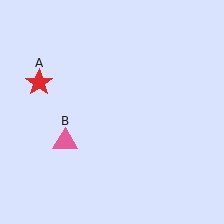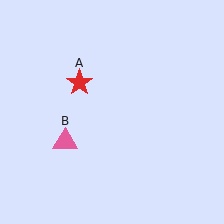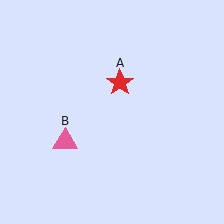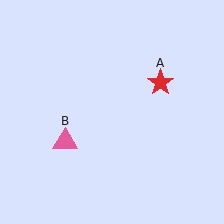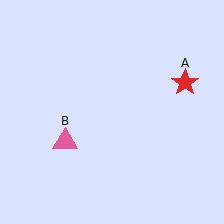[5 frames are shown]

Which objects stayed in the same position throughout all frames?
Pink triangle (object B) remained stationary.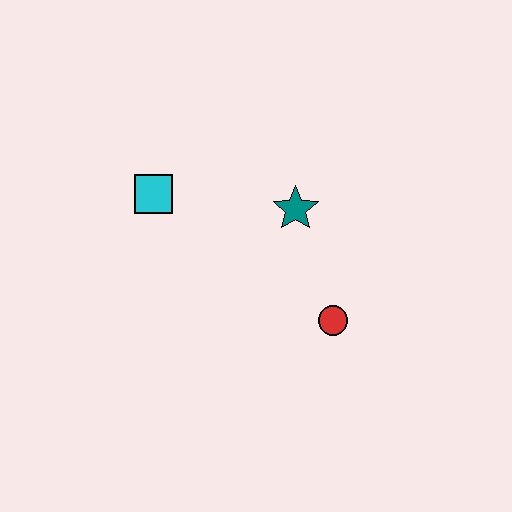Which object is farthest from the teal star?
The cyan square is farthest from the teal star.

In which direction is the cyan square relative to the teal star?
The cyan square is to the left of the teal star.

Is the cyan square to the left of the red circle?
Yes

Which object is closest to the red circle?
The teal star is closest to the red circle.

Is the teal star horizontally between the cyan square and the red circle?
Yes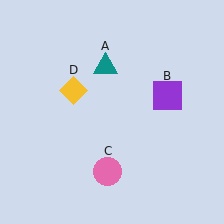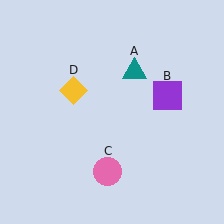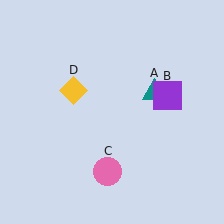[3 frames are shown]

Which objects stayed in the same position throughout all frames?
Purple square (object B) and pink circle (object C) and yellow diamond (object D) remained stationary.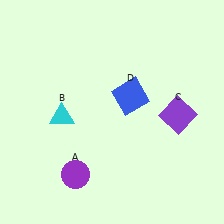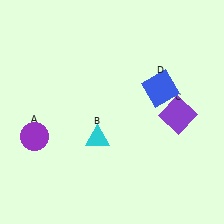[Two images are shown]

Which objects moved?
The objects that moved are: the purple circle (A), the cyan triangle (B), the blue square (D).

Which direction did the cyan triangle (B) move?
The cyan triangle (B) moved right.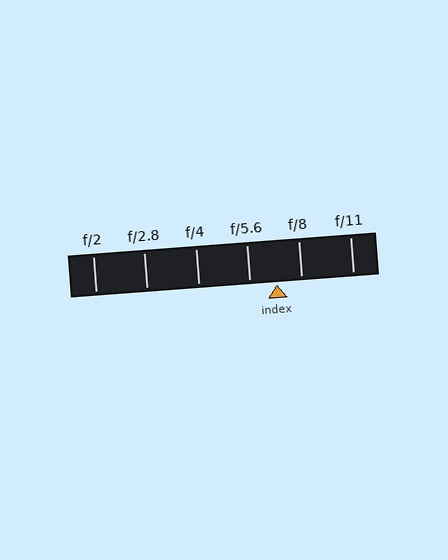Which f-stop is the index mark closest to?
The index mark is closest to f/8.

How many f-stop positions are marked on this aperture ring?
There are 6 f-stop positions marked.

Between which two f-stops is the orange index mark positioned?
The index mark is between f/5.6 and f/8.